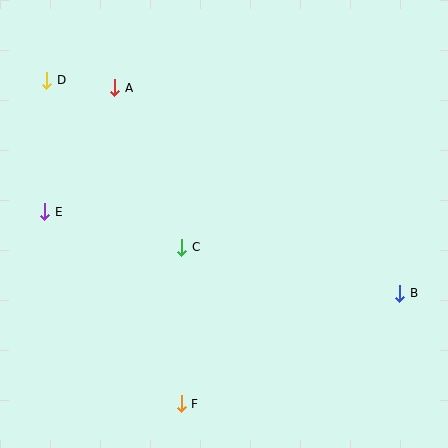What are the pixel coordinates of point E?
Point E is at (45, 212).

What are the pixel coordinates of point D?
Point D is at (47, 80).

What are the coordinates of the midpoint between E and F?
The midpoint between E and F is at (113, 308).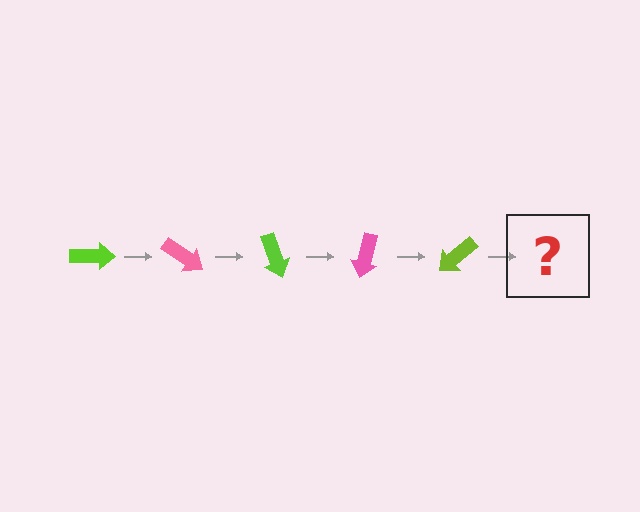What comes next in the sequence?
The next element should be a pink arrow, rotated 175 degrees from the start.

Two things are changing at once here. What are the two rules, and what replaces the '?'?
The two rules are that it rotates 35 degrees each step and the color cycles through lime and pink. The '?' should be a pink arrow, rotated 175 degrees from the start.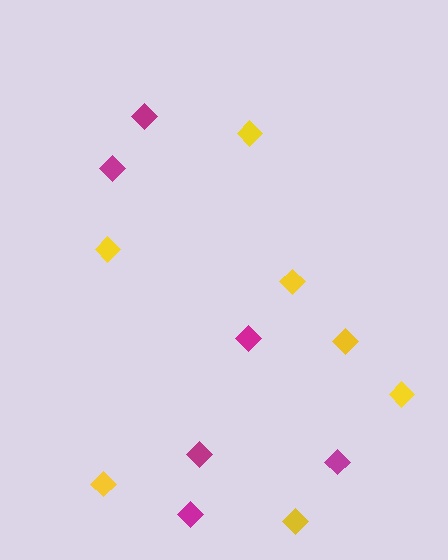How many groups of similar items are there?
There are 2 groups: one group of magenta diamonds (6) and one group of yellow diamonds (7).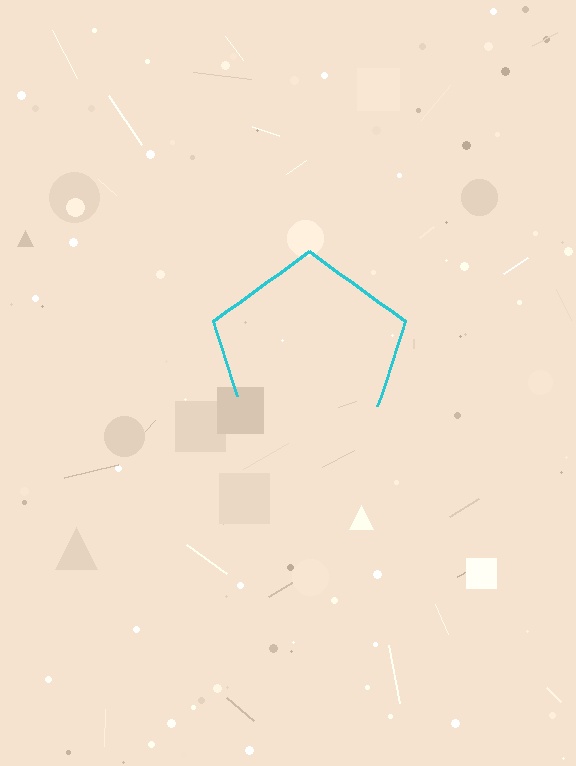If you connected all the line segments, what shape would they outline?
They would outline a pentagon.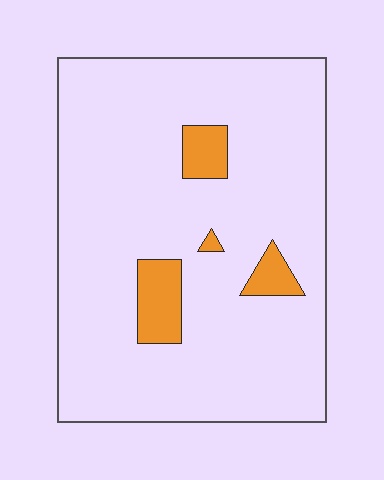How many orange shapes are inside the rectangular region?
4.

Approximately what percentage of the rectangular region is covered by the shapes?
Approximately 10%.